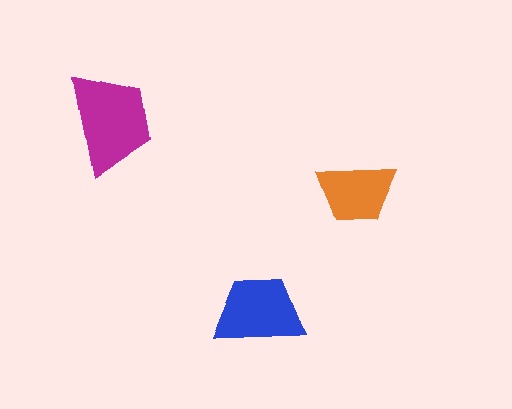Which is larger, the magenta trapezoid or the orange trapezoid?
The magenta one.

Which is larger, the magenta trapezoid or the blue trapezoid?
The magenta one.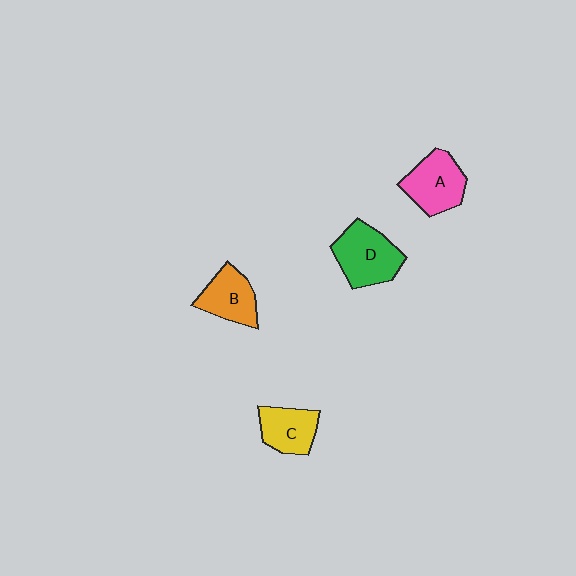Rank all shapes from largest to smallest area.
From largest to smallest: D (green), A (pink), B (orange), C (yellow).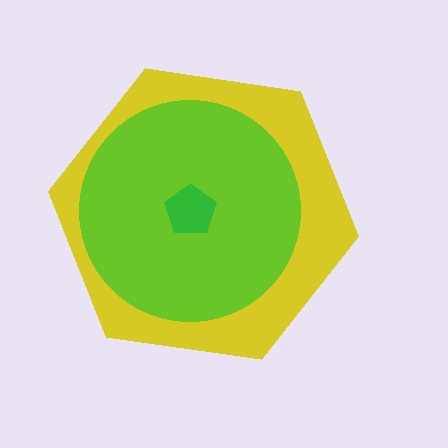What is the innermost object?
The green pentagon.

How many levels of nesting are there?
3.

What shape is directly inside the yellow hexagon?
The lime circle.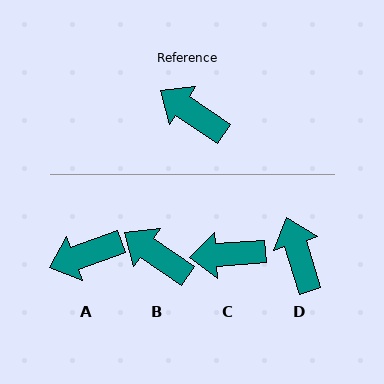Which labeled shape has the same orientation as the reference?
B.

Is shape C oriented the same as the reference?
No, it is off by about 39 degrees.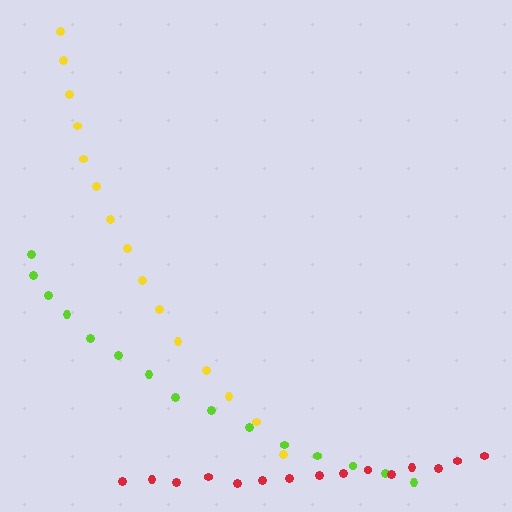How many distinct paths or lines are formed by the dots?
There are 3 distinct paths.